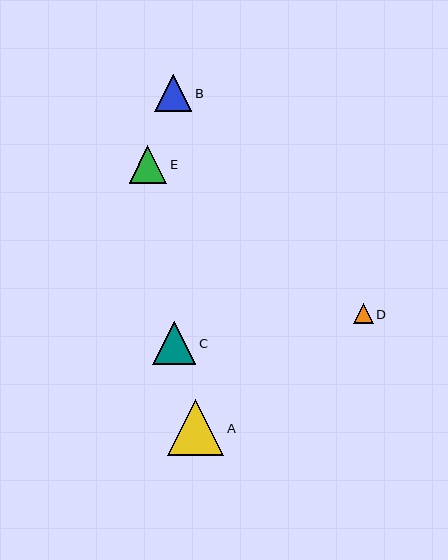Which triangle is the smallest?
Triangle D is the smallest with a size of approximately 20 pixels.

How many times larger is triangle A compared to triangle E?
Triangle A is approximately 1.5 times the size of triangle E.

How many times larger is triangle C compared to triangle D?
Triangle C is approximately 2.2 times the size of triangle D.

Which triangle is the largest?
Triangle A is the largest with a size of approximately 56 pixels.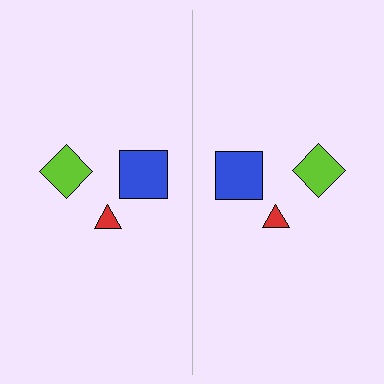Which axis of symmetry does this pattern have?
The pattern has a vertical axis of symmetry running through the center of the image.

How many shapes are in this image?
There are 6 shapes in this image.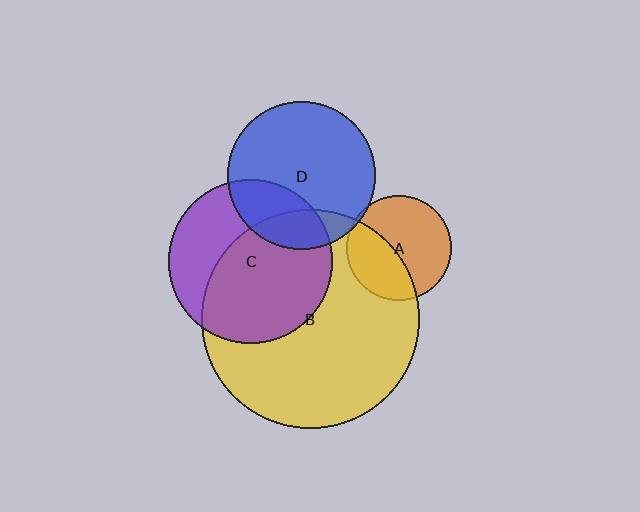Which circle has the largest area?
Circle B (yellow).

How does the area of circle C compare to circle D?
Approximately 1.2 times.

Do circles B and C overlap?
Yes.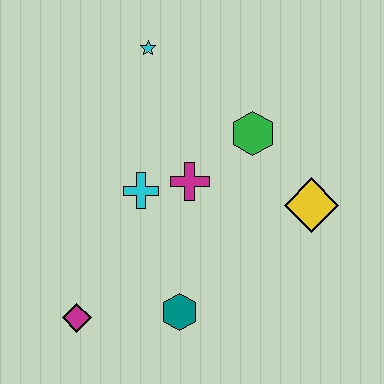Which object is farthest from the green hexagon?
The magenta diamond is farthest from the green hexagon.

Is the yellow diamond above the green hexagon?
No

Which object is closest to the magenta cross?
The cyan cross is closest to the magenta cross.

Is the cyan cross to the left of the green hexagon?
Yes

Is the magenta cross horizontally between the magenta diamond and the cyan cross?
No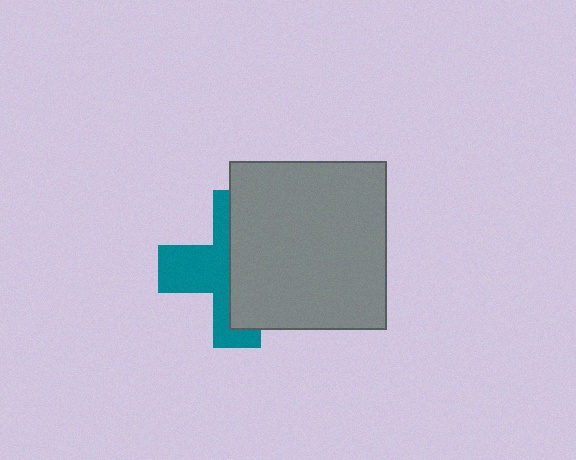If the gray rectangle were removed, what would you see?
You would see the complete teal cross.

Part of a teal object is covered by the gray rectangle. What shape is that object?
It is a cross.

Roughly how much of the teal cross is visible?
About half of it is visible (roughly 45%).